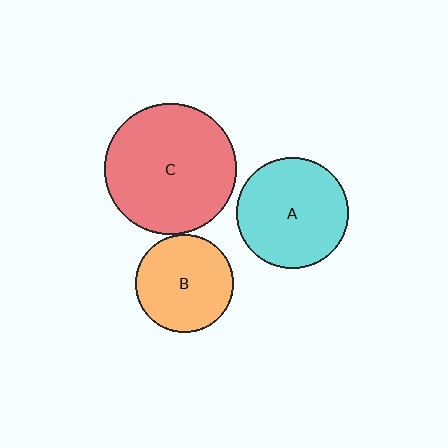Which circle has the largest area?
Circle C (red).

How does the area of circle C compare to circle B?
Approximately 1.8 times.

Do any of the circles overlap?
No, none of the circles overlap.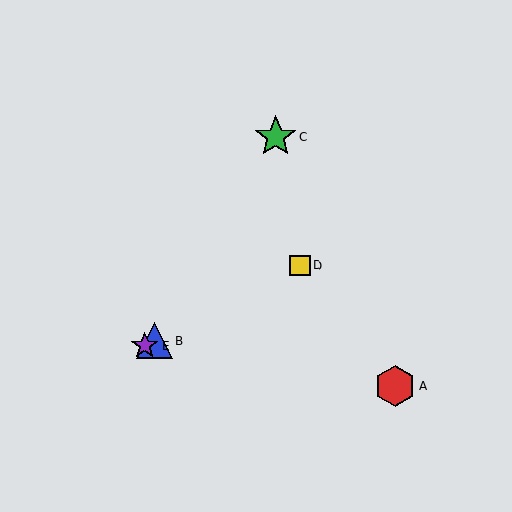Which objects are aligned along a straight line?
Objects B, D, E are aligned along a straight line.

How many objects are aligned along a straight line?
3 objects (B, D, E) are aligned along a straight line.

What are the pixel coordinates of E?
Object E is at (145, 346).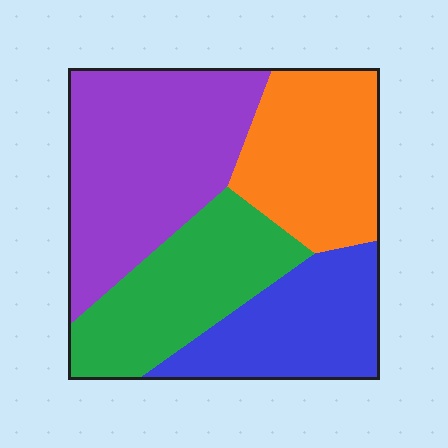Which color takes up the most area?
Purple, at roughly 35%.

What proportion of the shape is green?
Green takes up about one quarter (1/4) of the shape.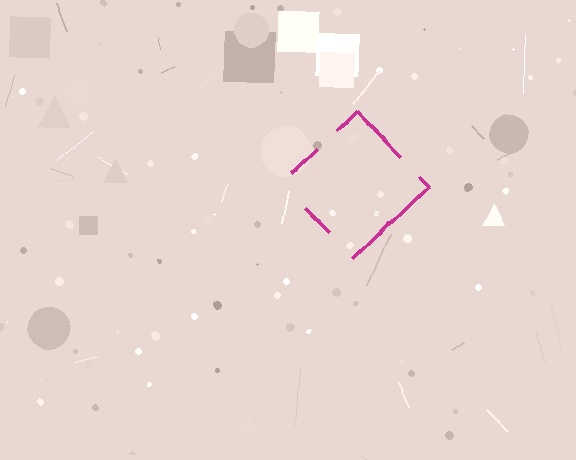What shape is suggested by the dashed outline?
The dashed outline suggests a diamond.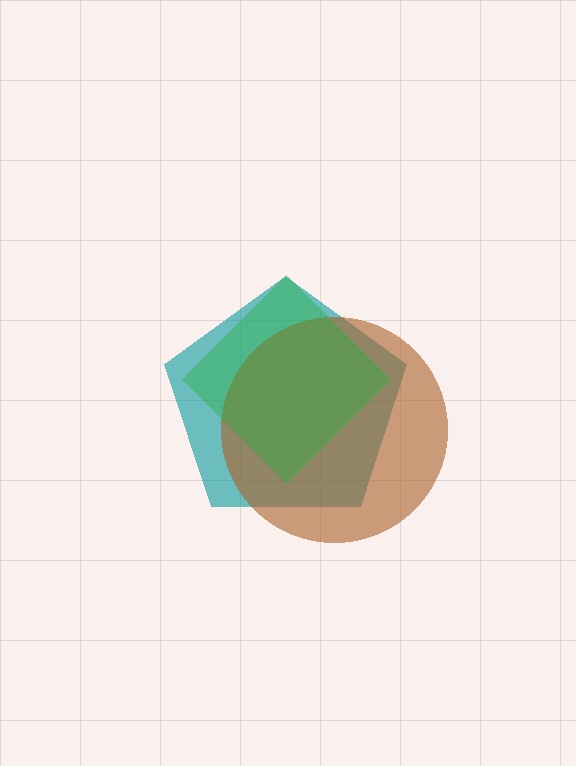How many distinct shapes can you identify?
There are 3 distinct shapes: a teal pentagon, a brown circle, a green diamond.